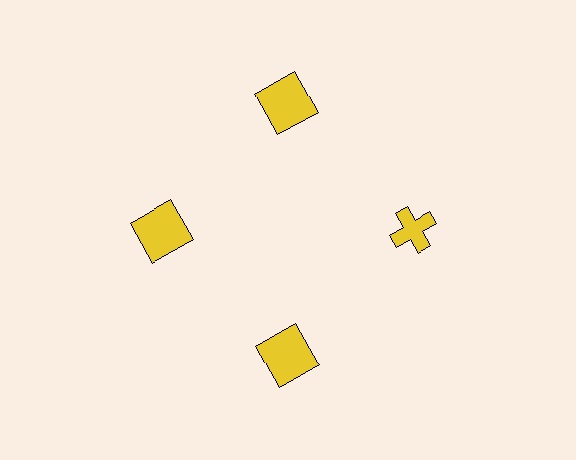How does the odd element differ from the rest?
It has a different shape: cross instead of square.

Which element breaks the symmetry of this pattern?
The yellow cross at roughly the 3 o'clock position breaks the symmetry. All other shapes are yellow squares.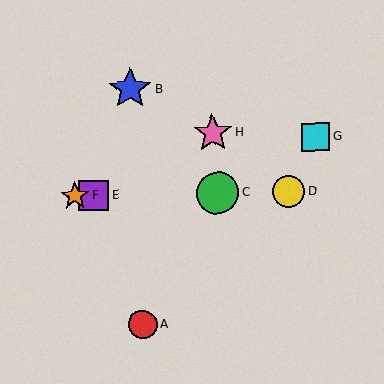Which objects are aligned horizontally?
Objects C, D, E, F are aligned horizontally.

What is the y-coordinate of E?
Object E is at y≈195.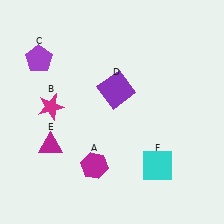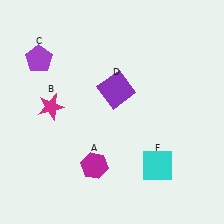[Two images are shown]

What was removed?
The magenta triangle (E) was removed in Image 2.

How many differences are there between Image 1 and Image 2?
There is 1 difference between the two images.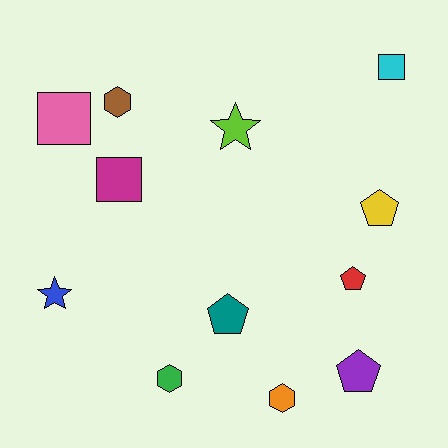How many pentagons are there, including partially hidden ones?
There are 4 pentagons.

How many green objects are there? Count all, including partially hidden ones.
There is 1 green object.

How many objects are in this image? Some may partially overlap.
There are 12 objects.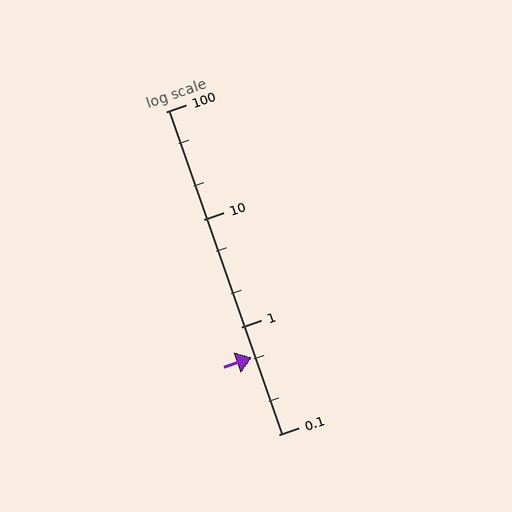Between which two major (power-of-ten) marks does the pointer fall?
The pointer is between 0.1 and 1.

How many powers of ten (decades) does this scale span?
The scale spans 3 decades, from 0.1 to 100.